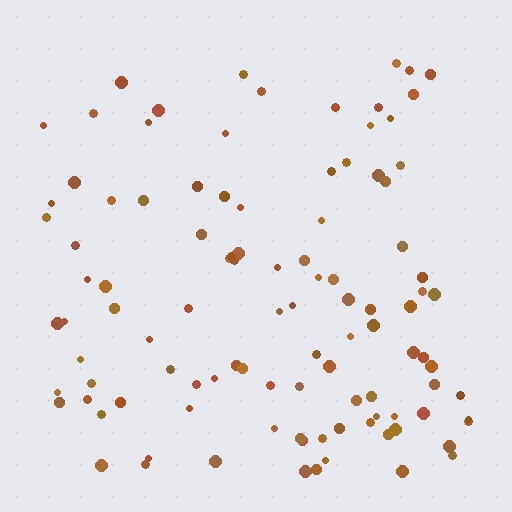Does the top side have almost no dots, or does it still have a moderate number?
Still a moderate number, just noticeably fewer than the bottom.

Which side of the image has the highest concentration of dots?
The bottom.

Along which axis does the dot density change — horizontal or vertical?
Vertical.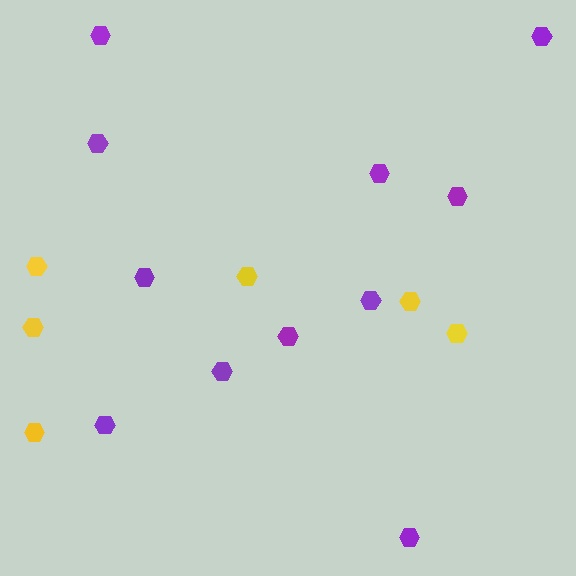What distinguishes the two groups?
There are 2 groups: one group of purple hexagons (11) and one group of yellow hexagons (6).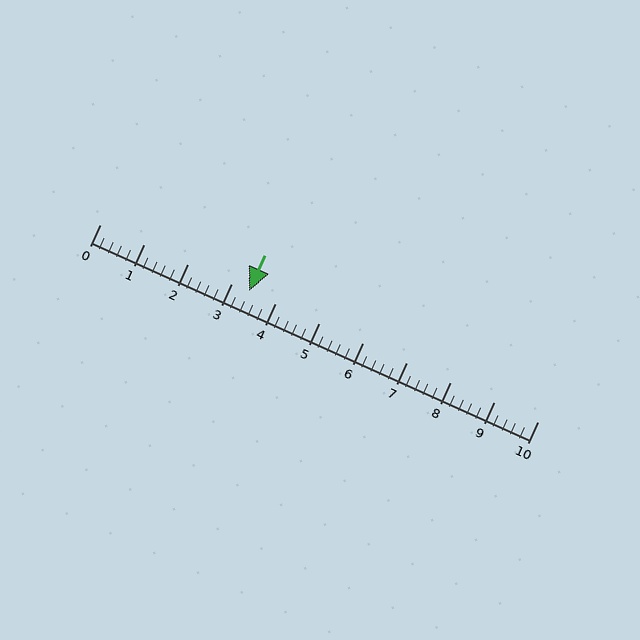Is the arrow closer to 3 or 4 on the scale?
The arrow is closer to 3.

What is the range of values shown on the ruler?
The ruler shows values from 0 to 10.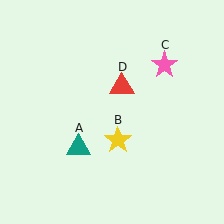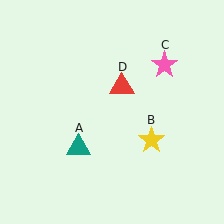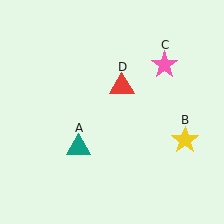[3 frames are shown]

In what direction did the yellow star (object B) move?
The yellow star (object B) moved right.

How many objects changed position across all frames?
1 object changed position: yellow star (object B).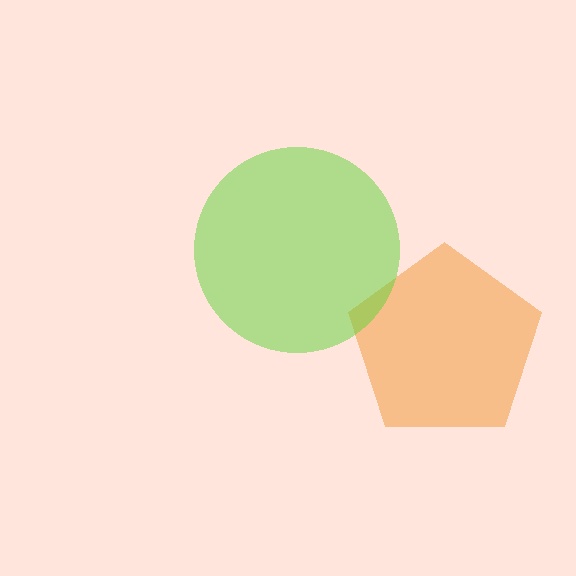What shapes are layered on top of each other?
The layered shapes are: an orange pentagon, a lime circle.